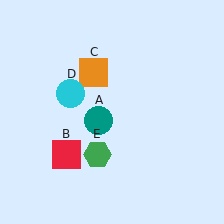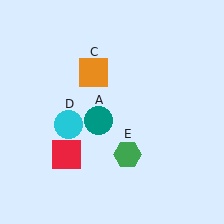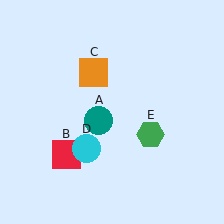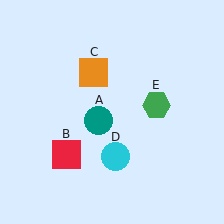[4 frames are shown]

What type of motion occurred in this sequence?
The cyan circle (object D), green hexagon (object E) rotated counterclockwise around the center of the scene.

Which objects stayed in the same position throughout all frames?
Teal circle (object A) and red square (object B) and orange square (object C) remained stationary.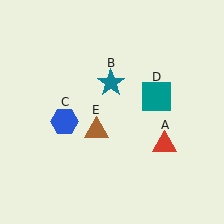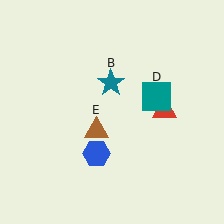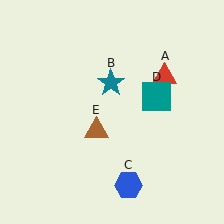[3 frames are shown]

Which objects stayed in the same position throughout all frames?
Teal star (object B) and teal square (object D) and brown triangle (object E) remained stationary.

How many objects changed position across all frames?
2 objects changed position: red triangle (object A), blue hexagon (object C).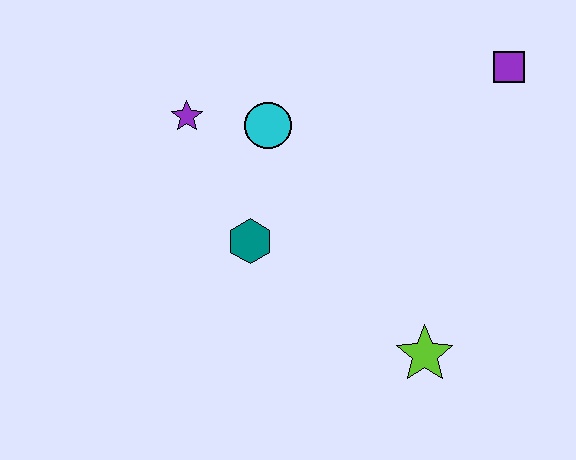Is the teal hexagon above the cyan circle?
No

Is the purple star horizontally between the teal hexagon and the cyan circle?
No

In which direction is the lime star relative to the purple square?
The lime star is below the purple square.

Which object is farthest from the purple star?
The lime star is farthest from the purple star.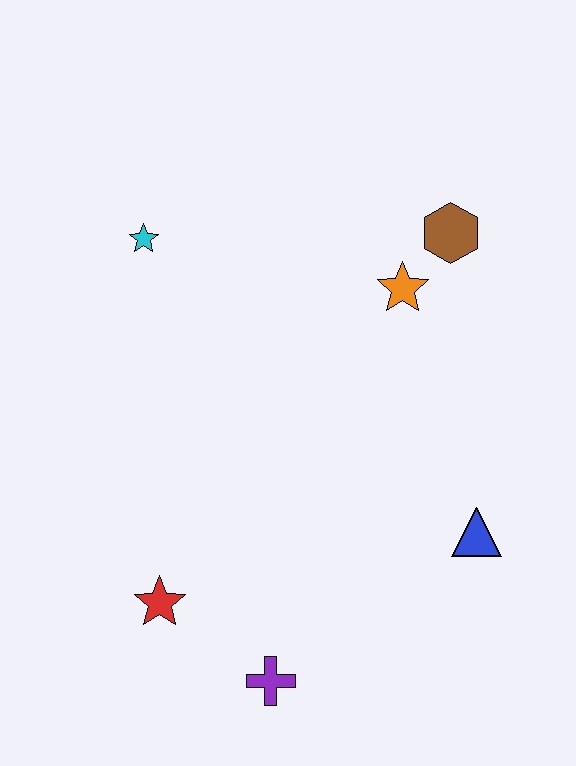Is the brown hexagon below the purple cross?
No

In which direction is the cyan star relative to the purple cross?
The cyan star is above the purple cross.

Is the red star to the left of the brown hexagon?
Yes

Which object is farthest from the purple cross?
The brown hexagon is farthest from the purple cross.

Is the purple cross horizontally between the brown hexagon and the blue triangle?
No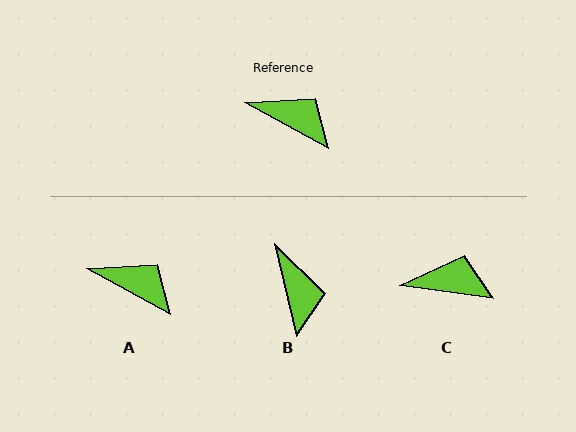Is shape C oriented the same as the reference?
No, it is off by about 20 degrees.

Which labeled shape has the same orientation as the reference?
A.